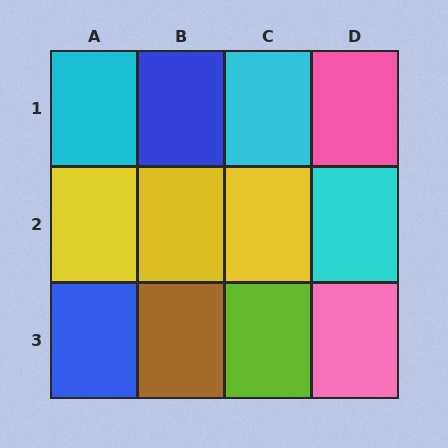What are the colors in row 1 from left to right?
Cyan, blue, cyan, pink.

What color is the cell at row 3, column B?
Brown.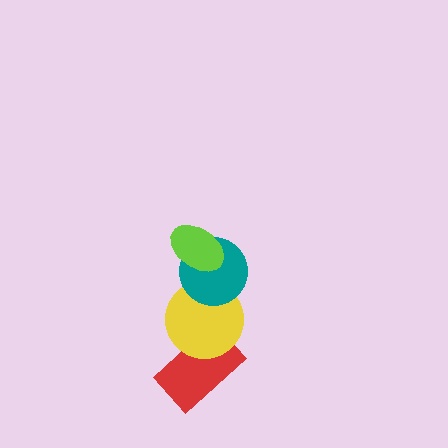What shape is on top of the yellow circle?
The teal circle is on top of the yellow circle.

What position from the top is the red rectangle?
The red rectangle is 4th from the top.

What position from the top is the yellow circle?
The yellow circle is 3rd from the top.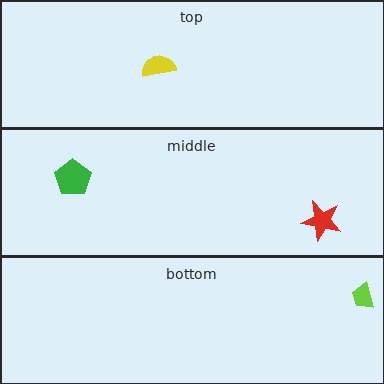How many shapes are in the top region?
1.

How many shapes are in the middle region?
2.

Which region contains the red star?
The middle region.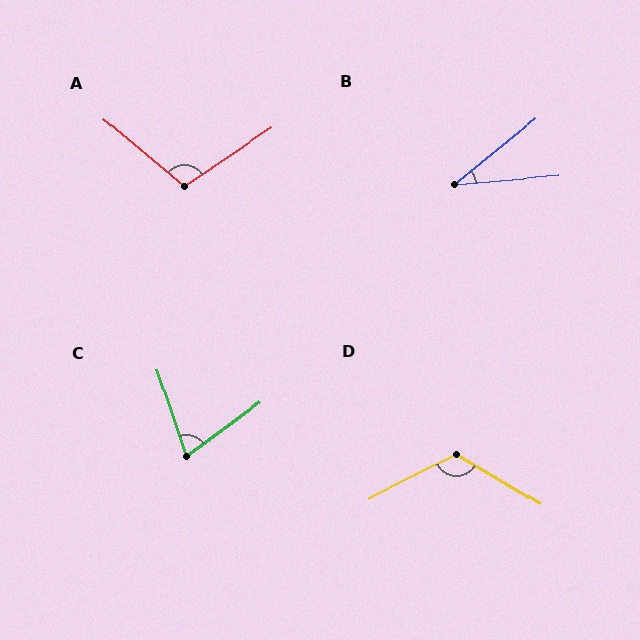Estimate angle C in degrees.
Approximately 73 degrees.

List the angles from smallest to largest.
B (34°), C (73°), A (106°), D (123°).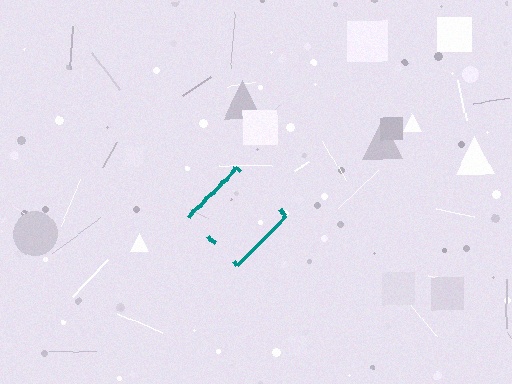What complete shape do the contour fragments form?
The contour fragments form a diamond.